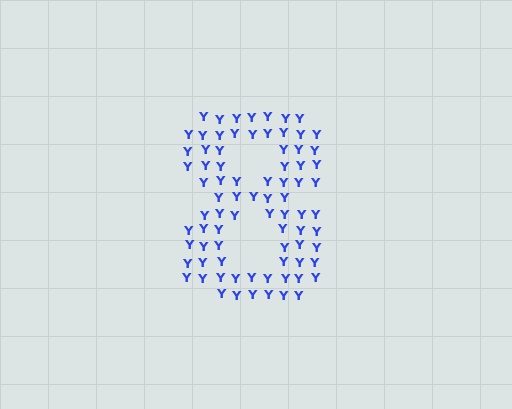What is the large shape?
The large shape is the digit 8.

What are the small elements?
The small elements are letter Y's.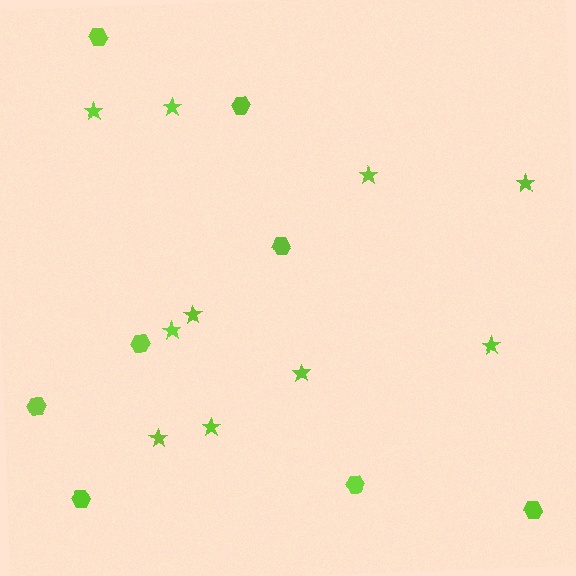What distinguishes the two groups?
There are 2 groups: one group of stars (10) and one group of hexagons (8).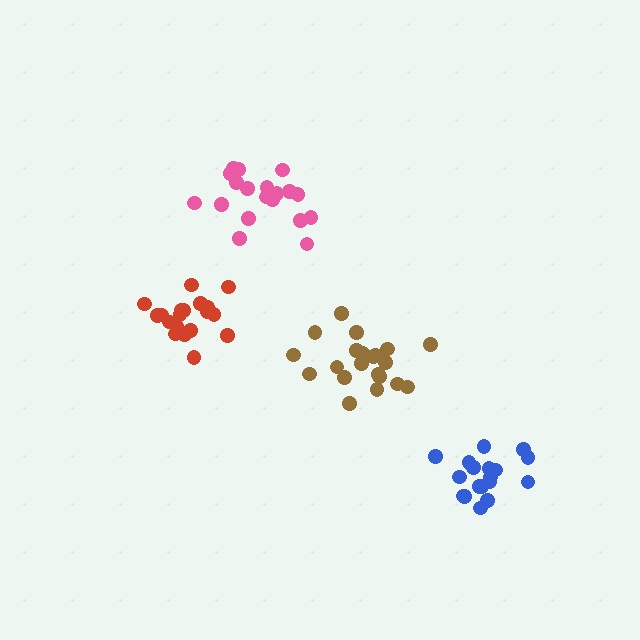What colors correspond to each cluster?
The clusters are colored: red, brown, blue, pink.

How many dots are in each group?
Group 1: 19 dots, Group 2: 21 dots, Group 3: 18 dots, Group 4: 19 dots (77 total).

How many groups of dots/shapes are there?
There are 4 groups.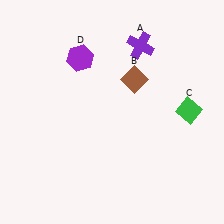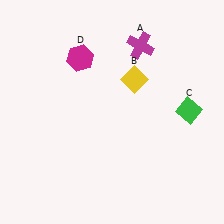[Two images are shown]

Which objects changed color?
A changed from purple to magenta. B changed from brown to yellow. D changed from purple to magenta.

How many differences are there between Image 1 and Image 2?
There are 3 differences between the two images.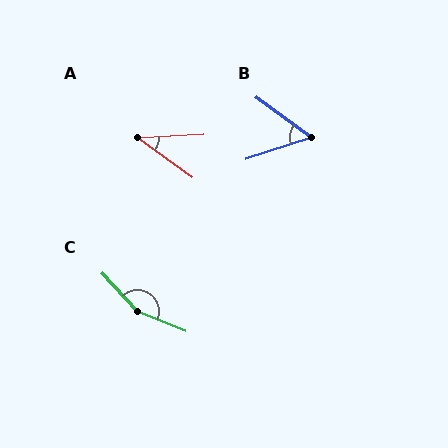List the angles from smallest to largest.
A (40°), B (55°), C (154°).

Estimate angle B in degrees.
Approximately 55 degrees.